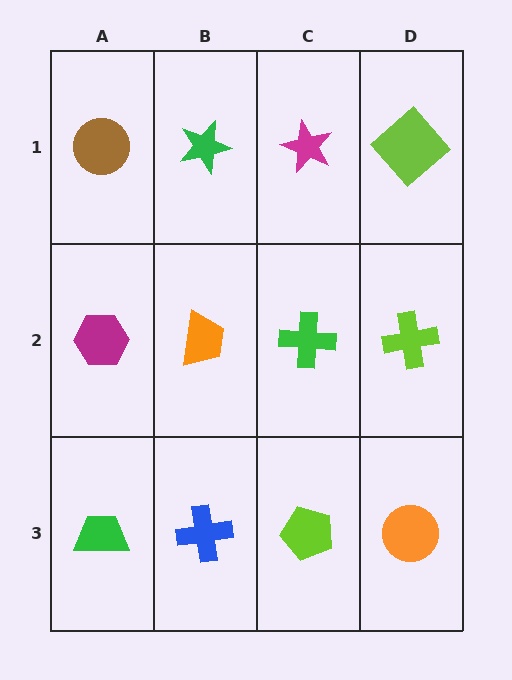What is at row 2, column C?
A green cross.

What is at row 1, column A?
A brown circle.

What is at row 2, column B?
An orange trapezoid.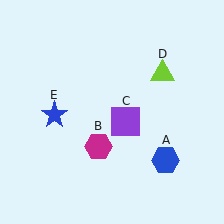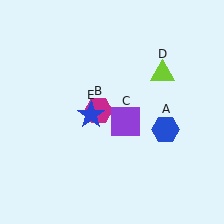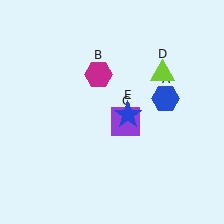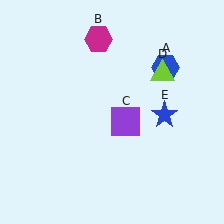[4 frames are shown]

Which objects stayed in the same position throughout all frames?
Purple square (object C) and lime triangle (object D) remained stationary.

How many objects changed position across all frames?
3 objects changed position: blue hexagon (object A), magenta hexagon (object B), blue star (object E).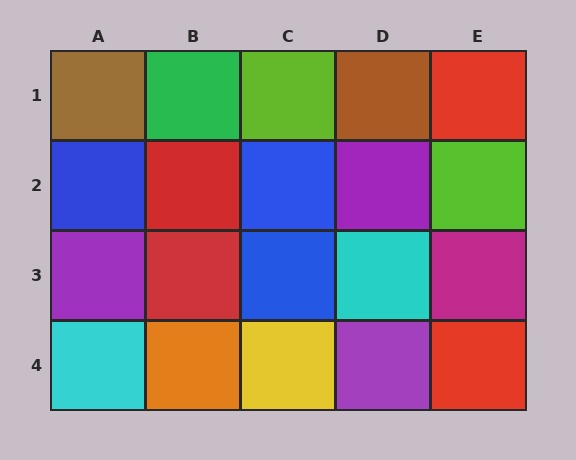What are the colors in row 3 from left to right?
Purple, red, blue, cyan, magenta.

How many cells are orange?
1 cell is orange.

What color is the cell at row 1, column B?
Green.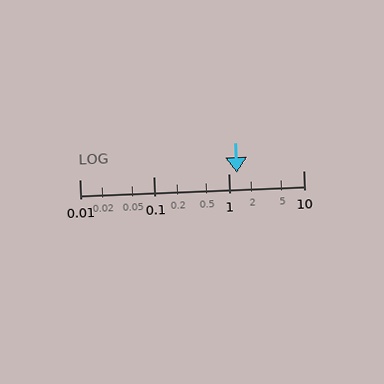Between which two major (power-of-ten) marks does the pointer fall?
The pointer is between 1 and 10.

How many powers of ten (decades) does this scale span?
The scale spans 3 decades, from 0.01 to 10.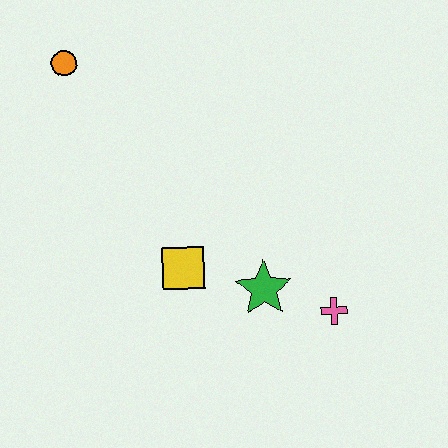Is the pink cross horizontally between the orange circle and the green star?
No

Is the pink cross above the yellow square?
No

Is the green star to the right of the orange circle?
Yes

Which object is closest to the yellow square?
The green star is closest to the yellow square.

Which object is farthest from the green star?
The orange circle is farthest from the green star.